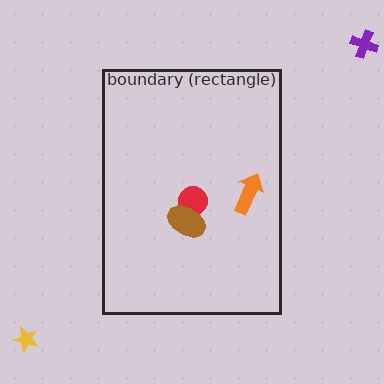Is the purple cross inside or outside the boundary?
Outside.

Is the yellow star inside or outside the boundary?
Outside.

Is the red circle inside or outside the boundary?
Inside.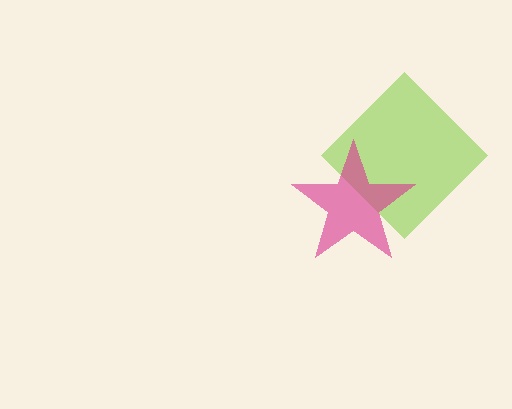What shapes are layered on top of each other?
The layered shapes are: a lime diamond, a magenta star.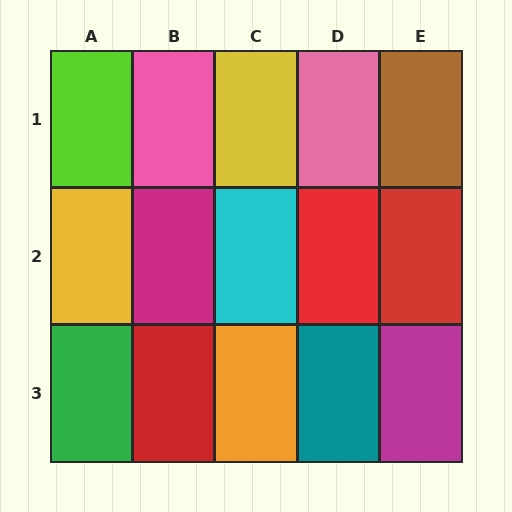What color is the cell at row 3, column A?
Green.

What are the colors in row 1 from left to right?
Lime, pink, yellow, pink, brown.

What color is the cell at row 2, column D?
Red.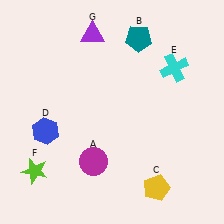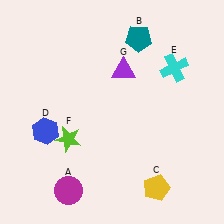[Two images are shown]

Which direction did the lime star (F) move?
The lime star (F) moved right.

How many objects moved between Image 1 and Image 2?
3 objects moved between the two images.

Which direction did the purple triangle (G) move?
The purple triangle (G) moved down.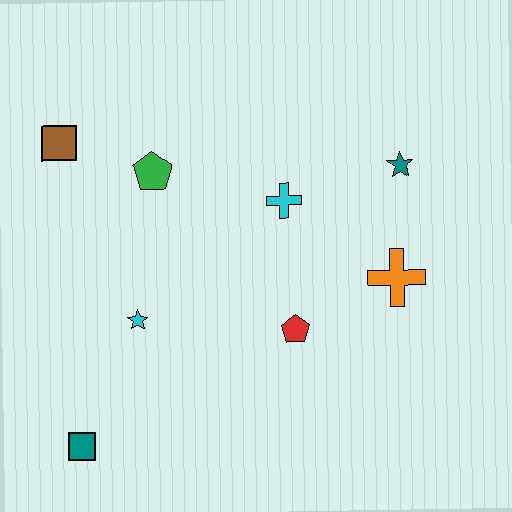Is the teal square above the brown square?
No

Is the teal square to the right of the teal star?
No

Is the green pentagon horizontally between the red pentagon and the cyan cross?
No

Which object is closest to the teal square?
The cyan star is closest to the teal square.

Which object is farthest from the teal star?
The teal square is farthest from the teal star.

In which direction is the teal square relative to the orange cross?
The teal square is to the left of the orange cross.